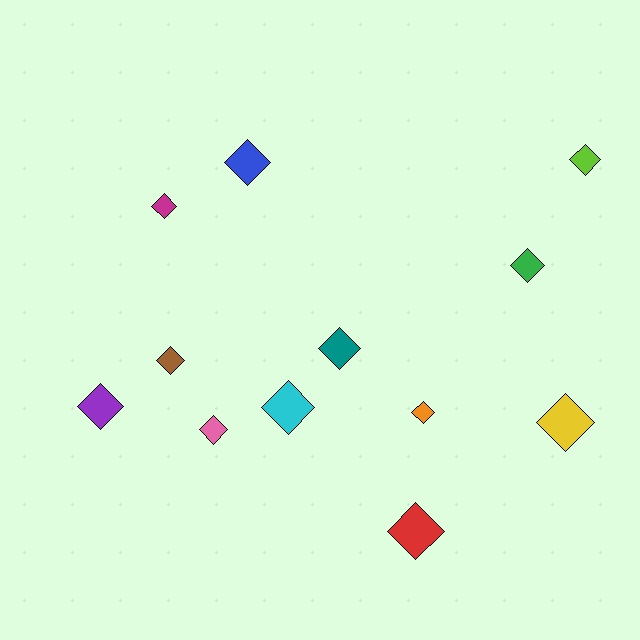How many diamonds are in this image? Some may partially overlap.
There are 12 diamonds.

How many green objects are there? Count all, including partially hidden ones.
There is 1 green object.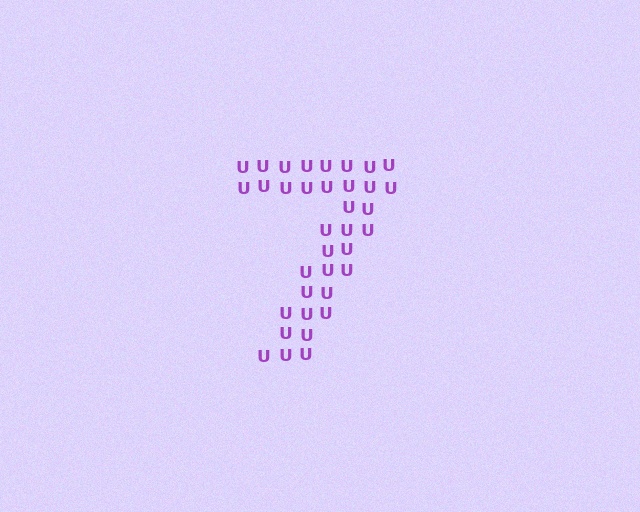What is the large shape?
The large shape is the digit 7.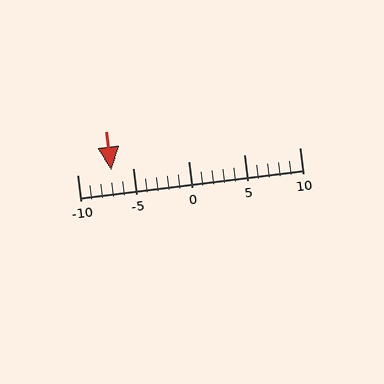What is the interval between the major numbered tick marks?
The major tick marks are spaced 5 units apart.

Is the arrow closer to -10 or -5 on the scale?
The arrow is closer to -5.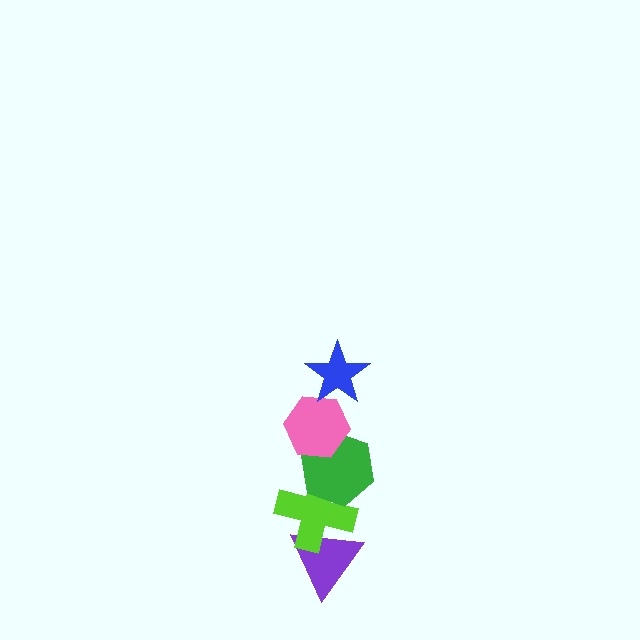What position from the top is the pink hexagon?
The pink hexagon is 2nd from the top.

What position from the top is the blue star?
The blue star is 1st from the top.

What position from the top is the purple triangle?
The purple triangle is 5th from the top.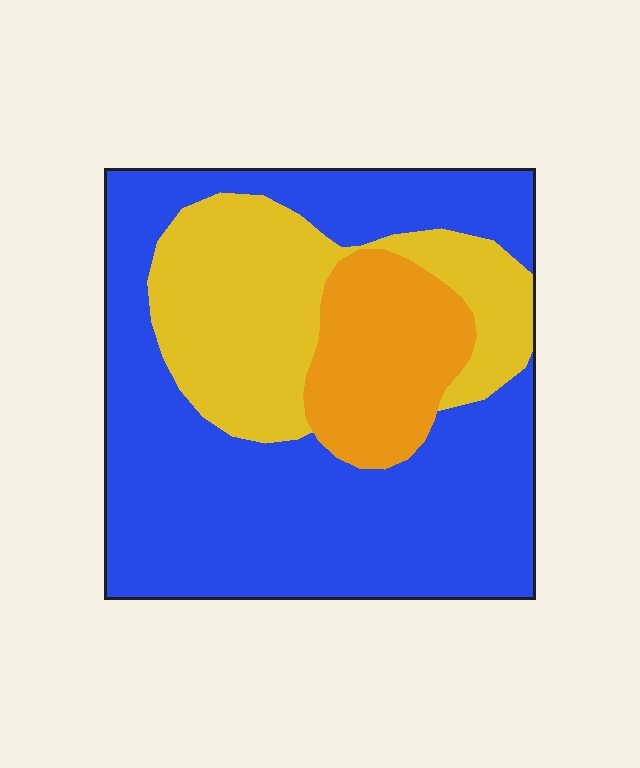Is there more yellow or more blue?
Blue.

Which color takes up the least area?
Orange, at roughly 15%.